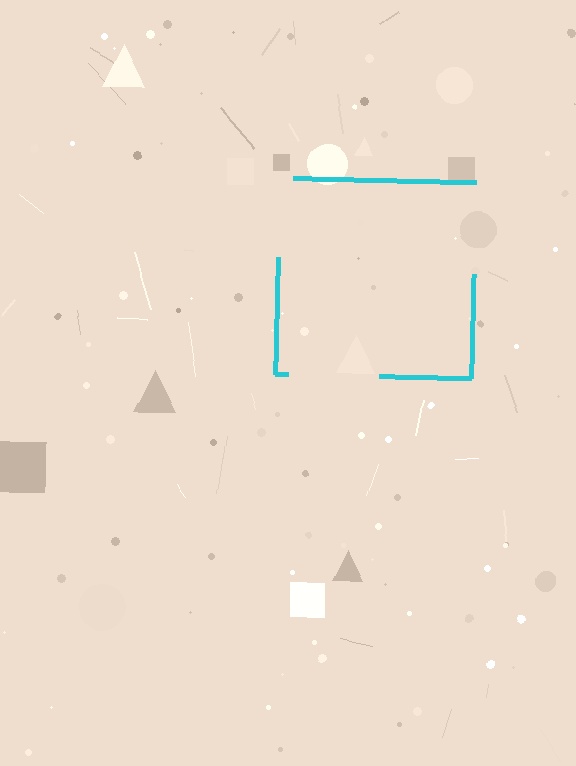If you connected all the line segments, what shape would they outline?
They would outline a square.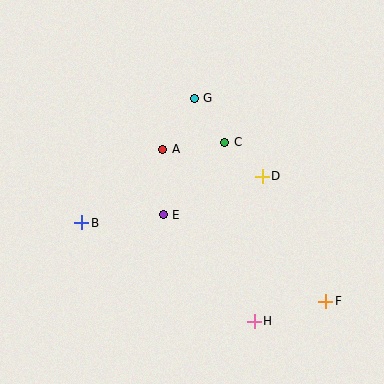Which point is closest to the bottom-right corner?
Point F is closest to the bottom-right corner.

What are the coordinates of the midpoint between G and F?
The midpoint between G and F is at (260, 200).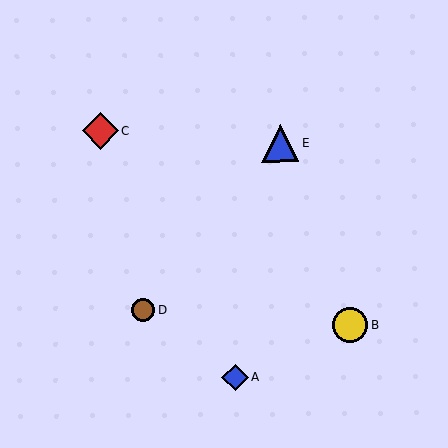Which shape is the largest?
The blue triangle (labeled E) is the largest.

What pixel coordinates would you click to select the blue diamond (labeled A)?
Click at (235, 377) to select the blue diamond A.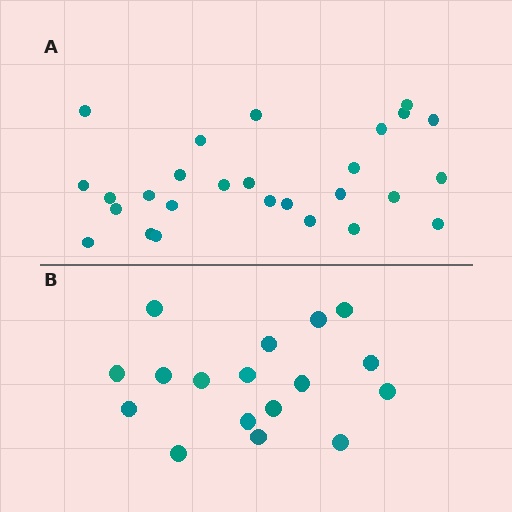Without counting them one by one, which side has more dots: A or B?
Region A (the top region) has more dots.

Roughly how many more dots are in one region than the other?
Region A has roughly 10 or so more dots than region B.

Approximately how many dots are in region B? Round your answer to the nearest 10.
About 20 dots. (The exact count is 17, which rounds to 20.)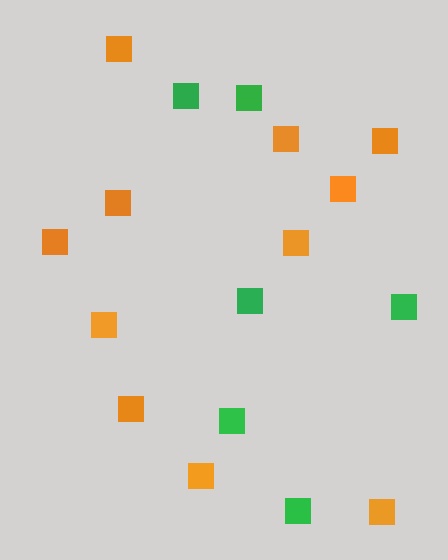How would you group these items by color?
There are 2 groups: one group of green squares (6) and one group of orange squares (11).